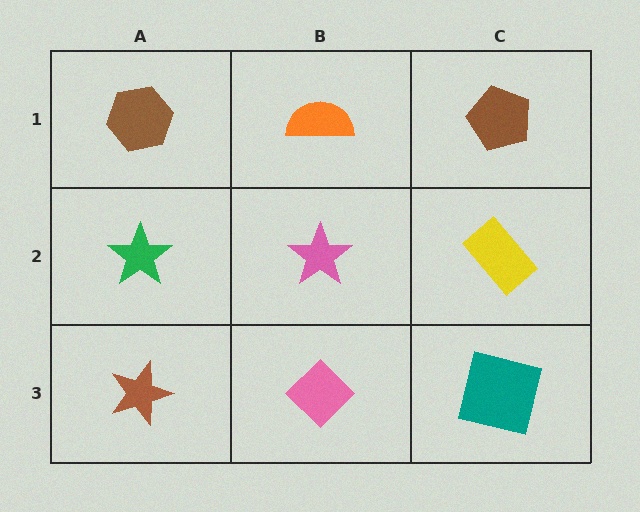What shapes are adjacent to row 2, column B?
An orange semicircle (row 1, column B), a pink diamond (row 3, column B), a green star (row 2, column A), a yellow rectangle (row 2, column C).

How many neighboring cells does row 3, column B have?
3.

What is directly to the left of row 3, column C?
A pink diamond.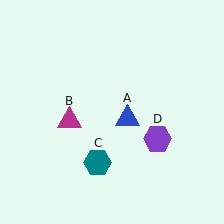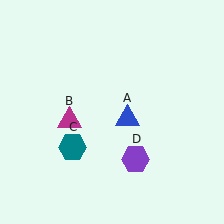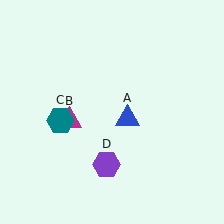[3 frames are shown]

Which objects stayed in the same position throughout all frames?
Blue triangle (object A) and magenta triangle (object B) remained stationary.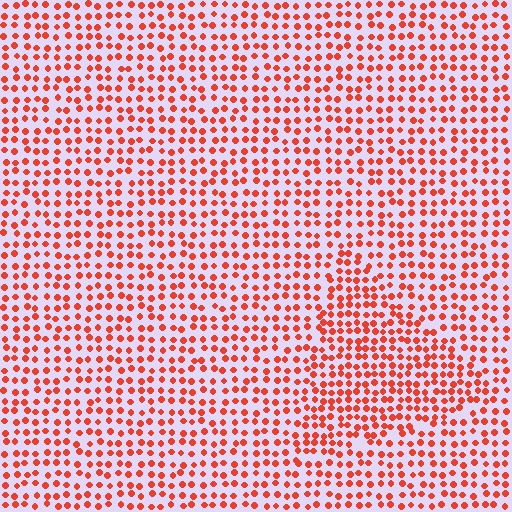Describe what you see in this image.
The image contains small red elements arranged at two different densities. A triangle-shaped region is visible where the elements are more densely packed than the surrounding area.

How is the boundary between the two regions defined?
The boundary is defined by a change in element density (approximately 1.5x ratio). All elements are the same color, size, and shape.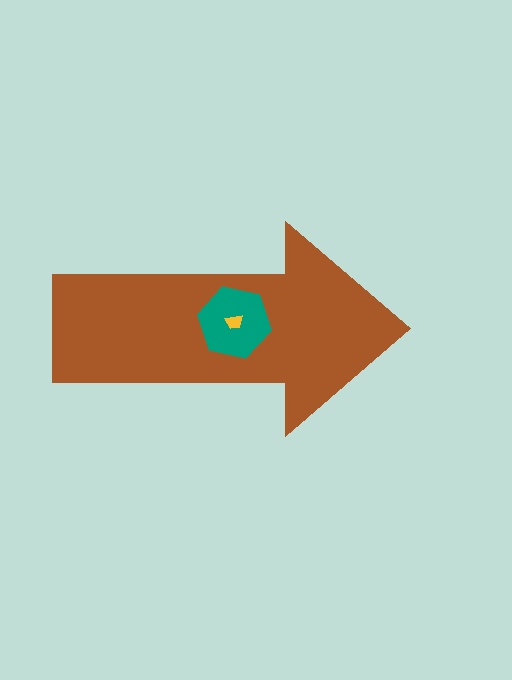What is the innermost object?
The yellow trapezoid.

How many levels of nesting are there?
3.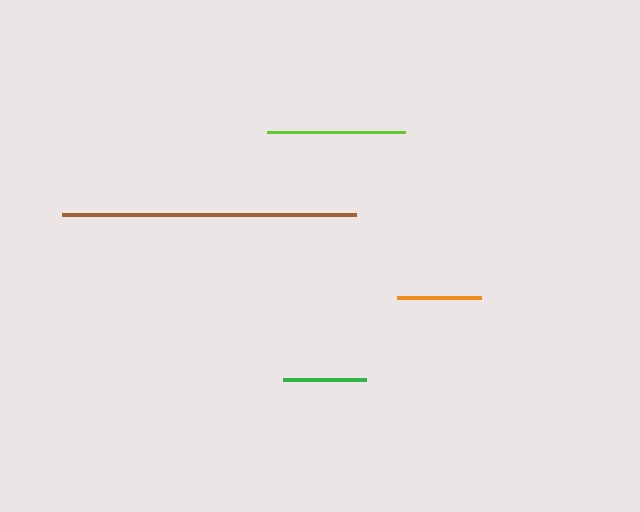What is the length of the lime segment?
The lime segment is approximately 138 pixels long.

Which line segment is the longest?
The brown line is the longest at approximately 294 pixels.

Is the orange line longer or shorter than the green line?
The orange line is longer than the green line.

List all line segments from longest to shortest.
From longest to shortest: brown, lime, orange, green.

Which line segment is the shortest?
The green line is the shortest at approximately 83 pixels.